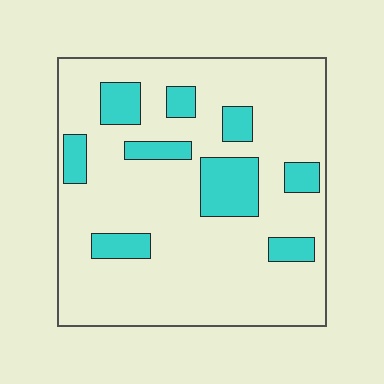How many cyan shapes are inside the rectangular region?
9.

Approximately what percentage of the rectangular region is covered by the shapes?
Approximately 20%.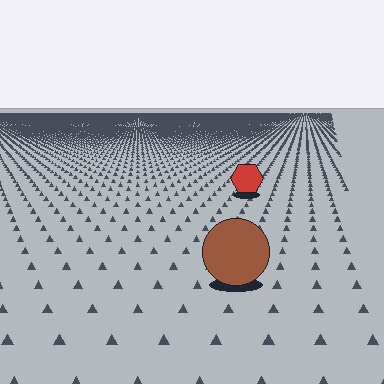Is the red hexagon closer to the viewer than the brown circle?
No. The brown circle is closer — you can tell from the texture gradient: the ground texture is coarser near it.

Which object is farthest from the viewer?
The red hexagon is farthest from the viewer. It appears smaller and the ground texture around it is denser.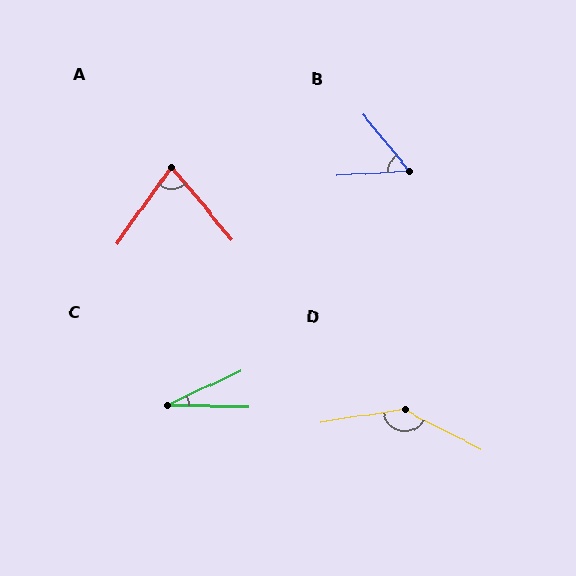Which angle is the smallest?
C, at approximately 26 degrees.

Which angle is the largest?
D, at approximately 144 degrees.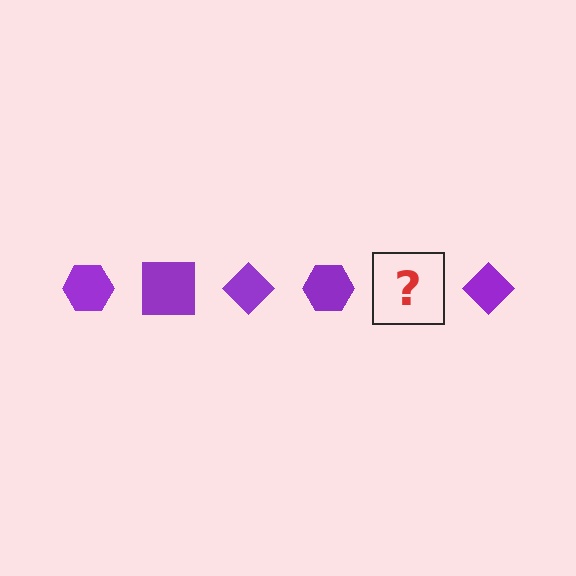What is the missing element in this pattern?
The missing element is a purple square.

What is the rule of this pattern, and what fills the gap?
The rule is that the pattern cycles through hexagon, square, diamond shapes in purple. The gap should be filled with a purple square.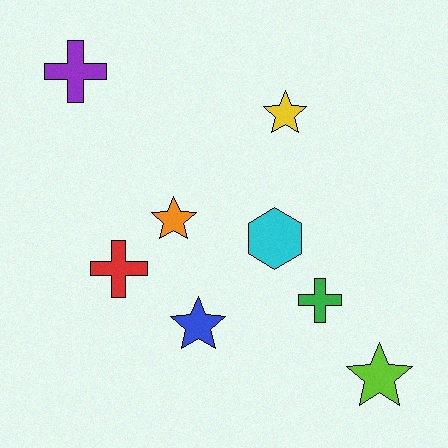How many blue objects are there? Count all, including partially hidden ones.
There is 1 blue object.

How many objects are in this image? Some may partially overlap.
There are 8 objects.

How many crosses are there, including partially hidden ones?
There are 3 crosses.